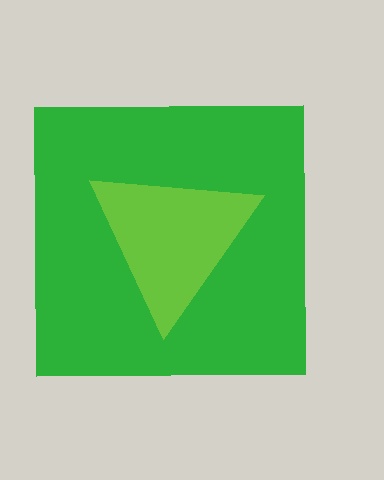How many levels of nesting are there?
2.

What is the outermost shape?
The green square.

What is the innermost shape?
The lime triangle.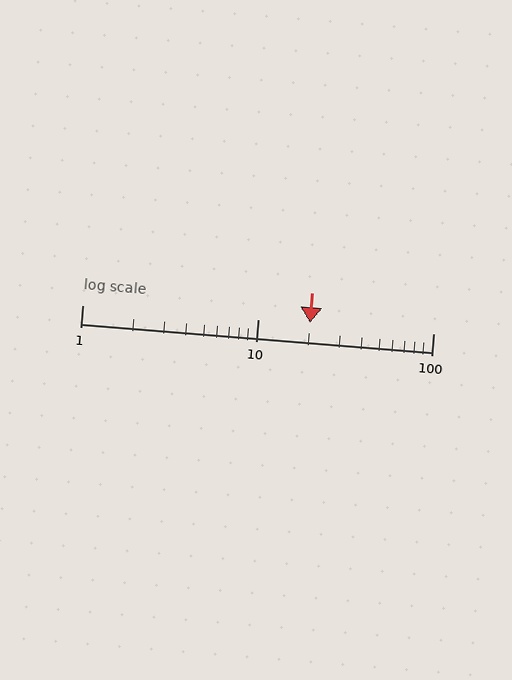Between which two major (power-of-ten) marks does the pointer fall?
The pointer is between 10 and 100.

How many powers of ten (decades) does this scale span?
The scale spans 2 decades, from 1 to 100.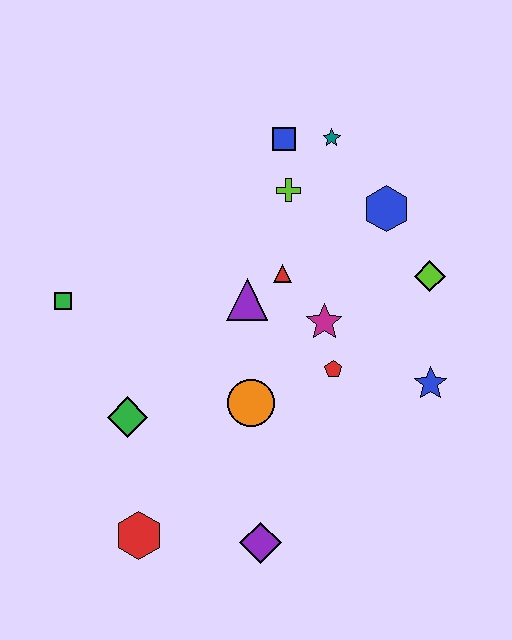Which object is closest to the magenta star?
The red pentagon is closest to the magenta star.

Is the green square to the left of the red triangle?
Yes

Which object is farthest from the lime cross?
The red hexagon is farthest from the lime cross.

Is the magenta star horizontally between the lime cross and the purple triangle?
No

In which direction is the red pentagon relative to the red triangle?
The red pentagon is below the red triangle.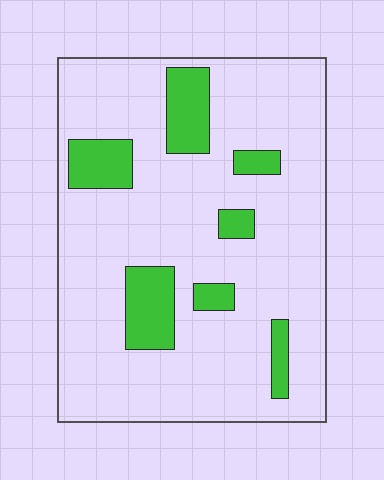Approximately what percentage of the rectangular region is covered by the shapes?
Approximately 15%.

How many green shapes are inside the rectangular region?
7.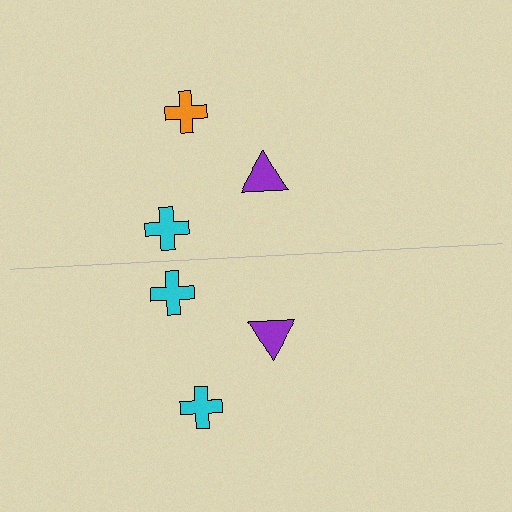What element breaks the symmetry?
The cyan cross on the bottom side breaks the symmetry — its mirror counterpart is orange.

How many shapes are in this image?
There are 6 shapes in this image.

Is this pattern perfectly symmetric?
No, the pattern is not perfectly symmetric. The cyan cross on the bottom side breaks the symmetry — its mirror counterpart is orange.